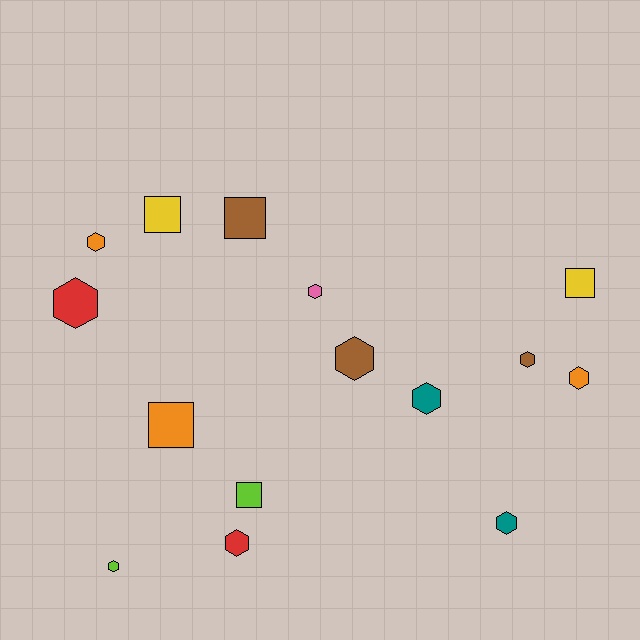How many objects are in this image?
There are 15 objects.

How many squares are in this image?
There are 5 squares.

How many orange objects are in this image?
There are 3 orange objects.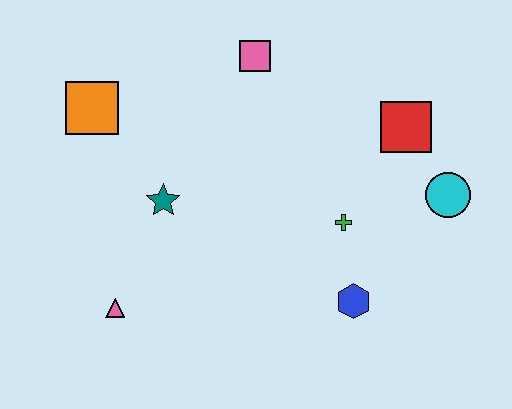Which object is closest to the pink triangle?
The teal star is closest to the pink triangle.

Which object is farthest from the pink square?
The pink triangle is farthest from the pink square.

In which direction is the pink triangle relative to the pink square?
The pink triangle is below the pink square.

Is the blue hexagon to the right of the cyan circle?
No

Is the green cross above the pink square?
No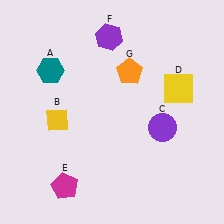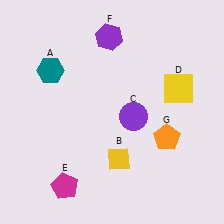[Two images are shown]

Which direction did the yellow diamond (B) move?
The yellow diamond (B) moved right.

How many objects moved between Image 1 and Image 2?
3 objects moved between the two images.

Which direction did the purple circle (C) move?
The purple circle (C) moved left.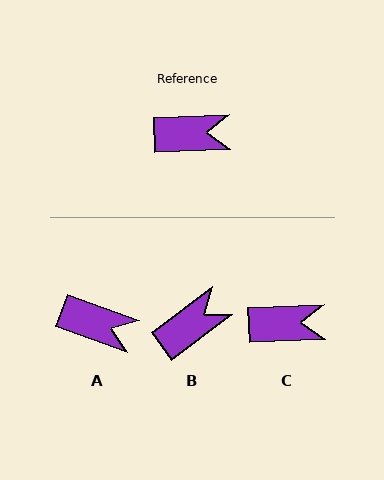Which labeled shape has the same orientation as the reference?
C.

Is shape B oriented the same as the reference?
No, it is off by about 35 degrees.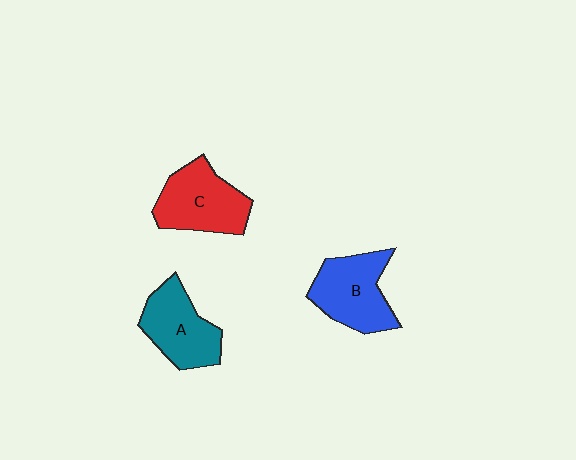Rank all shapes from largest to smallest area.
From largest to smallest: C (red), B (blue), A (teal).